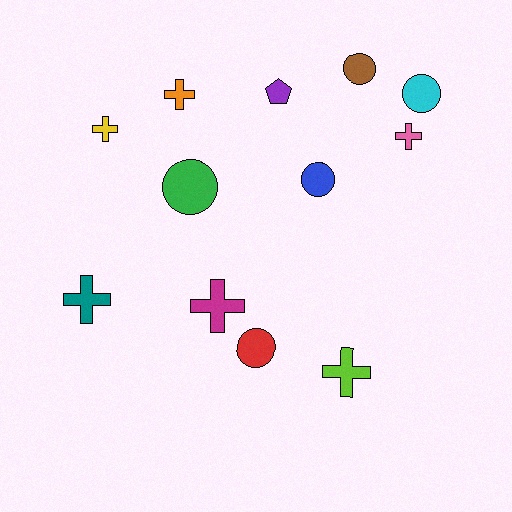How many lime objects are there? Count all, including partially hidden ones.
There is 1 lime object.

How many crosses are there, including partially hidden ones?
There are 6 crosses.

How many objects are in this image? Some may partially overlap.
There are 12 objects.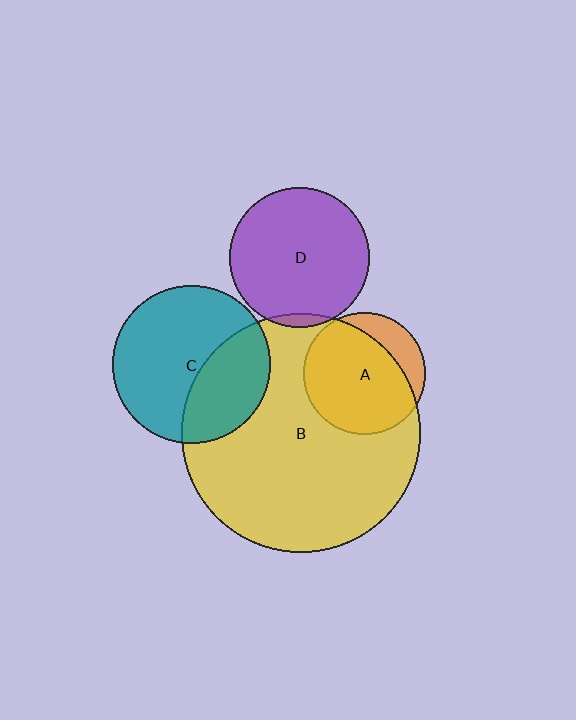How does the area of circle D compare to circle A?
Approximately 1.3 times.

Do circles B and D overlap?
Yes.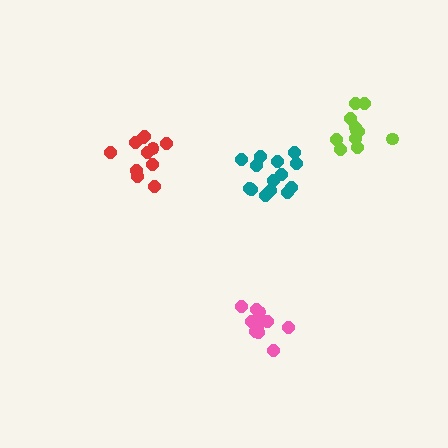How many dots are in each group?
Group 1: 11 dots, Group 2: 11 dots, Group 3: 14 dots, Group 4: 11 dots (47 total).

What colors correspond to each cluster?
The clusters are colored: red, lime, teal, pink.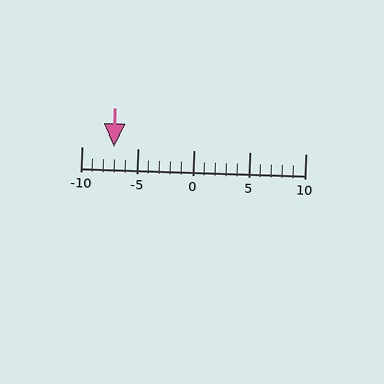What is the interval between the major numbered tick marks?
The major tick marks are spaced 5 units apart.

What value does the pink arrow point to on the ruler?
The pink arrow points to approximately -7.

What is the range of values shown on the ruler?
The ruler shows values from -10 to 10.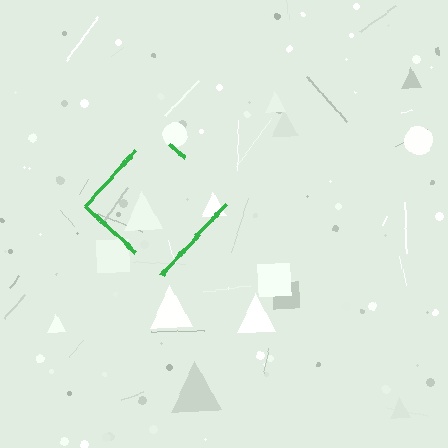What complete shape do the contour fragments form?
The contour fragments form a diamond.